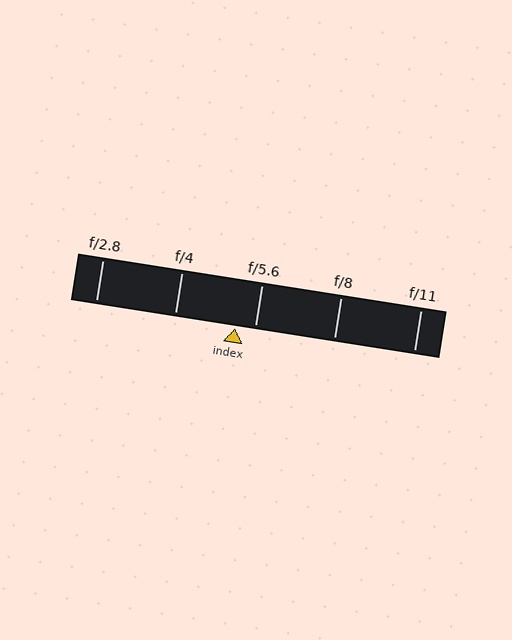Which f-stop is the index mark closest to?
The index mark is closest to f/5.6.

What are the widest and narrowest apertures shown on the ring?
The widest aperture shown is f/2.8 and the narrowest is f/11.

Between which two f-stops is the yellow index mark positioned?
The index mark is between f/4 and f/5.6.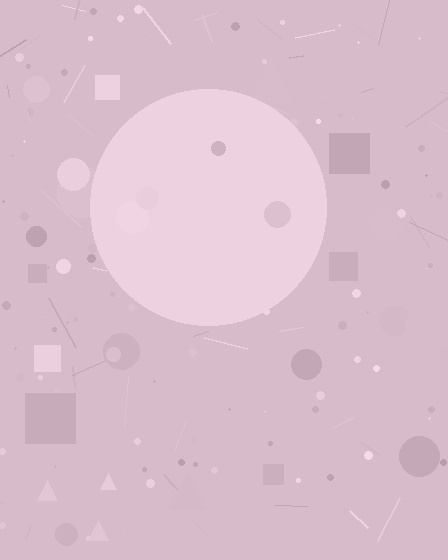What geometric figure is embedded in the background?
A circle is embedded in the background.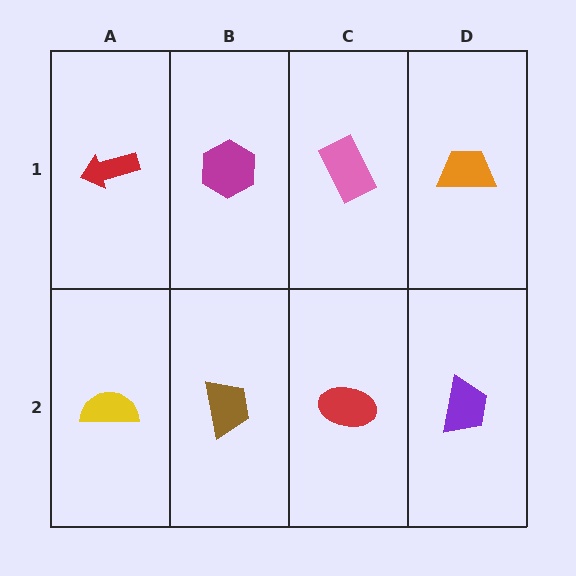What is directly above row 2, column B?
A magenta hexagon.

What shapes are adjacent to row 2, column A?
A red arrow (row 1, column A), a brown trapezoid (row 2, column B).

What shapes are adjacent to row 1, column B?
A brown trapezoid (row 2, column B), a red arrow (row 1, column A), a pink rectangle (row 1, column C).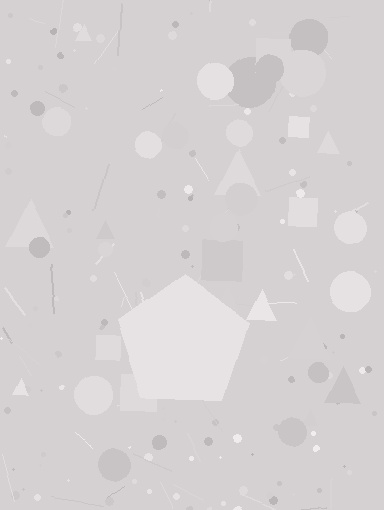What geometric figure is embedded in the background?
A pentagon is embedded in the background.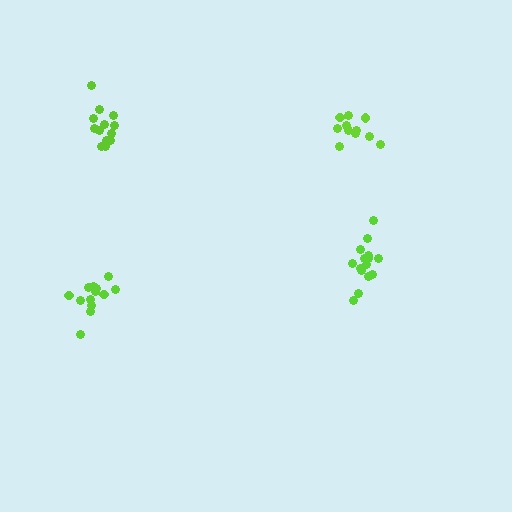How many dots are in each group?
Group 1: 11 dots, Group 2: 15 dots, Group 3: 13 dots, Group 4: 13 dots (52 total).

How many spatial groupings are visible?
There are 4 spatial groupings.